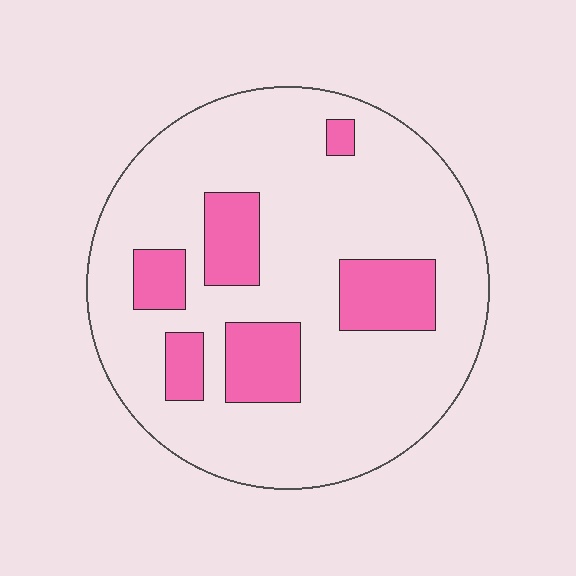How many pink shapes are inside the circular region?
6.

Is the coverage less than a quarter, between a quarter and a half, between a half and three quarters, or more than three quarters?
Less than a quarter.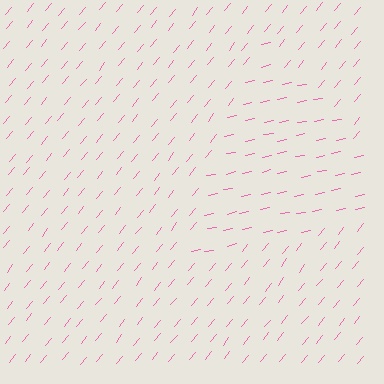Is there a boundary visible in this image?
Yes, there is a texture boundary formed by a change in line orientation.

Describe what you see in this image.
The image is filled with small pink line segments. A triangle region in the image has lines oriented differently from the surrounding lines, creating a visible texture boundary.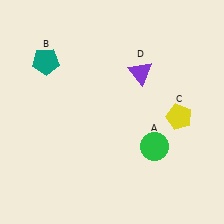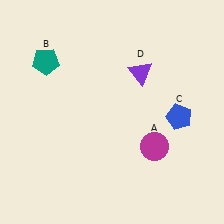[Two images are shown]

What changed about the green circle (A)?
In Image 1, A is green. In Image 2, it changed to magenta.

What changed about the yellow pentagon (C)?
In Image 1, C is yellow. In Image 2, it changed to blue.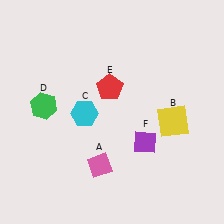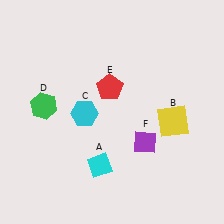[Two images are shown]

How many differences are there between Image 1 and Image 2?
There is 1 difference between the two images.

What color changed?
The diamond (A) changed from pink in Image 1 to cyan in Image 2.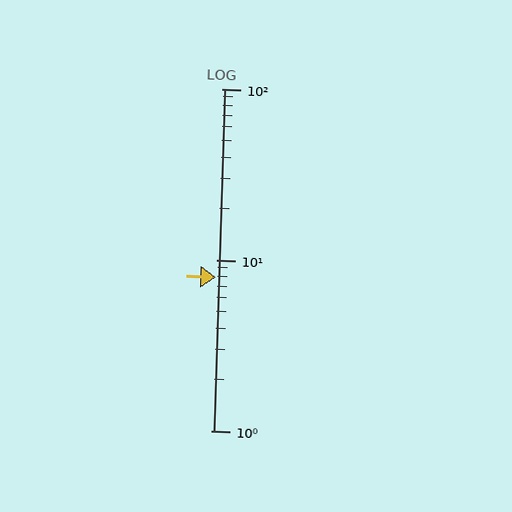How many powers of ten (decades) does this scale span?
The scale spans 2 decades, from 1 to 100.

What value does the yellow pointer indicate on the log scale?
The pointer indicates approximately 7.9.